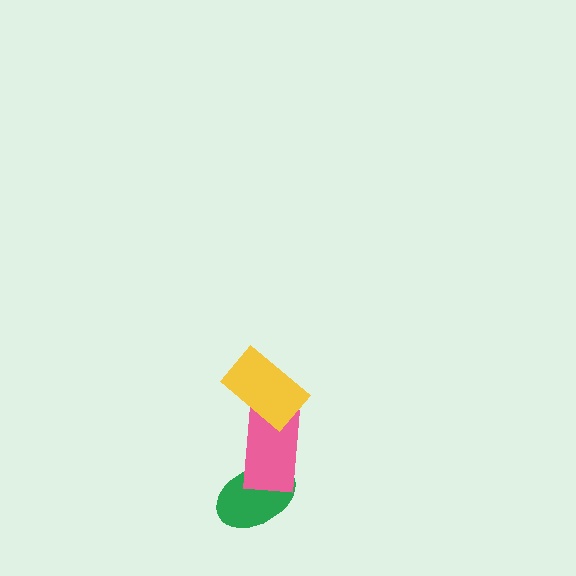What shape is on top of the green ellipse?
The pink rectangle is on top of the green ellipse.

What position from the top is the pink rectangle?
The pink rectangle is 2nd from the top.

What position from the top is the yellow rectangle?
The yellow rectangle is 1st from the top.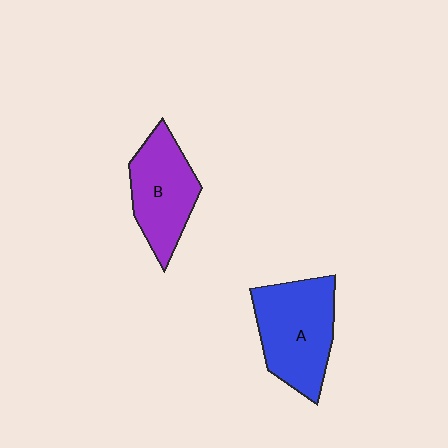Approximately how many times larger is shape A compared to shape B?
Approximately 1.2 times.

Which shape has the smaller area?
Shape B (purple).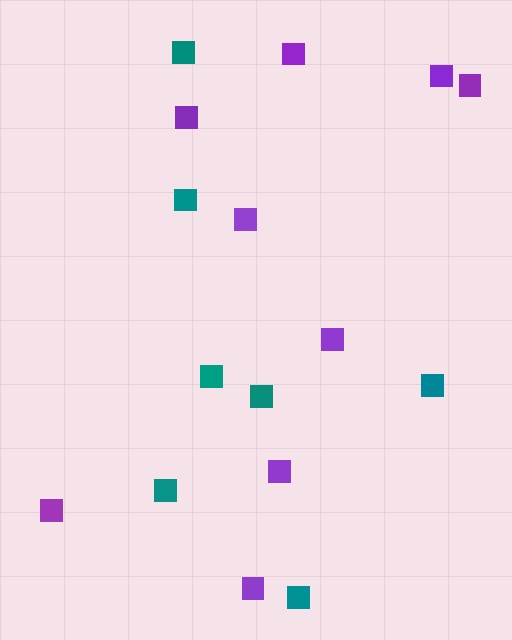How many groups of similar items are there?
There are 2 groups: one group of teal squares (7) and one group of purple squares (9).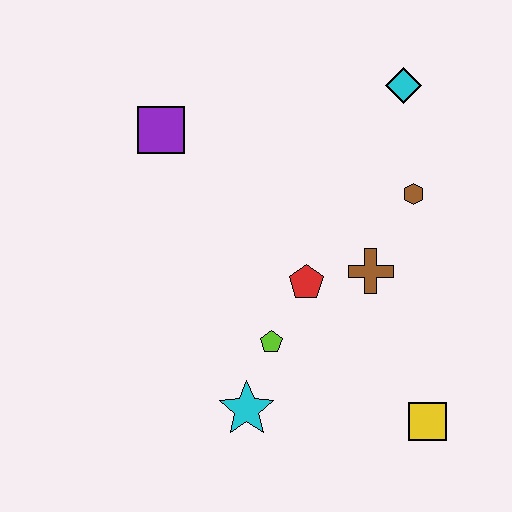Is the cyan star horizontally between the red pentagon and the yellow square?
No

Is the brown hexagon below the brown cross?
No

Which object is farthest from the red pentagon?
The cyan diamond is farthest from the red pentagon.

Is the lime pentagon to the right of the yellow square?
No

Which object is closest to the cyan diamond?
The brown hexagon is closest to the cyan diamond.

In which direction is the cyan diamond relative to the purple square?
The cyan diamond is to the right of the purple square.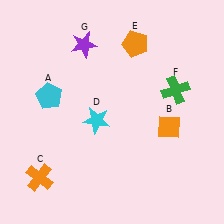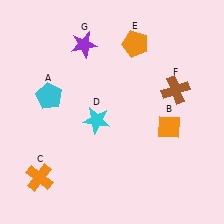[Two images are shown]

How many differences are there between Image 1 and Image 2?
There is 1 difference between the two images.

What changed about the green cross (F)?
In Image 1, F is green. In Image 2, it changed to brown.